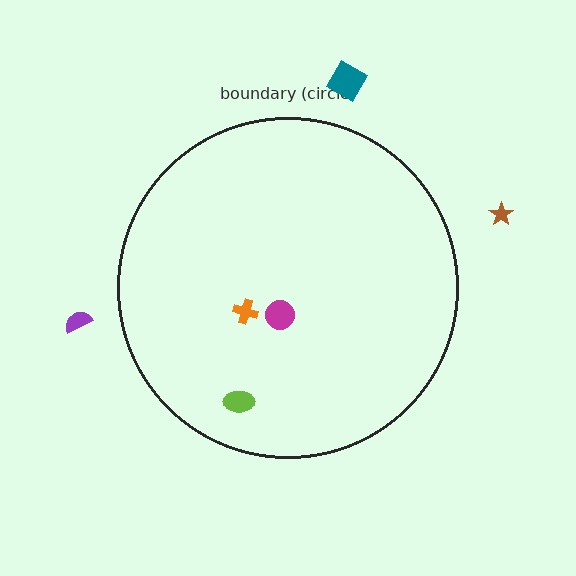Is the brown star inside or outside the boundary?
Outside.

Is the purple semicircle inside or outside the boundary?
Outside.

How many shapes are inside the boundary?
3 inside, 3 outside.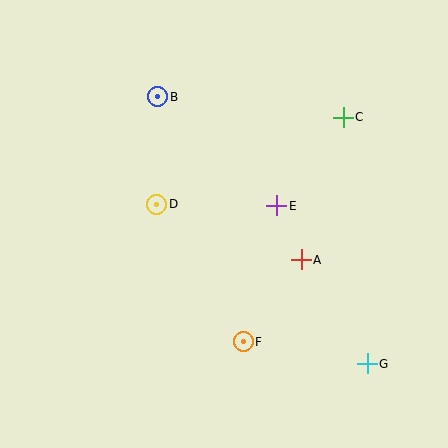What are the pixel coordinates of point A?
Point A is at (301, 260).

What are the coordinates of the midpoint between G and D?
The midpoint between G and D is at (262, 284).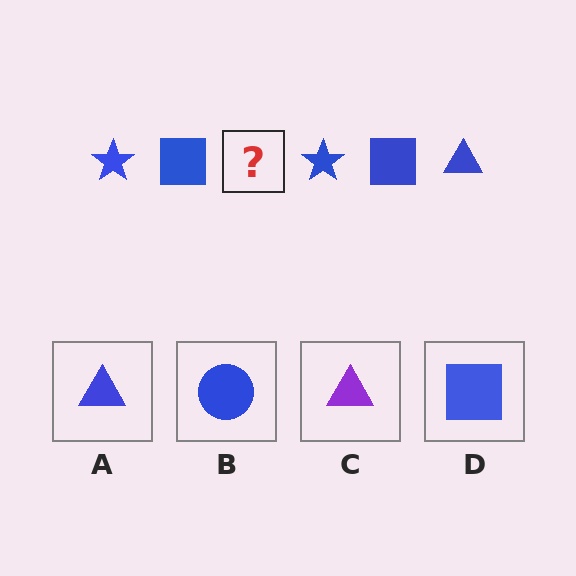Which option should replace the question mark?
Option A.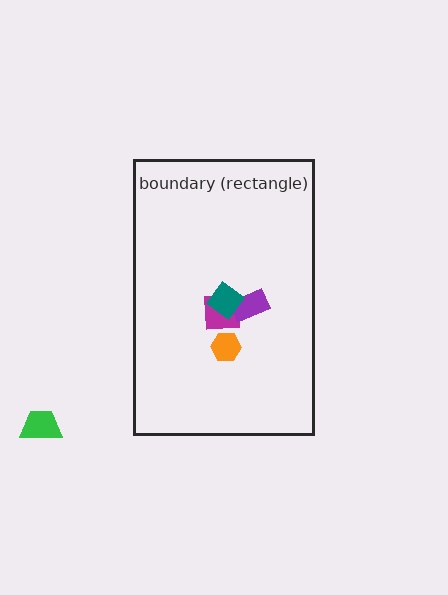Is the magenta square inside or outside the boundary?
Inside.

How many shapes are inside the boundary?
4 inside, 1 outside.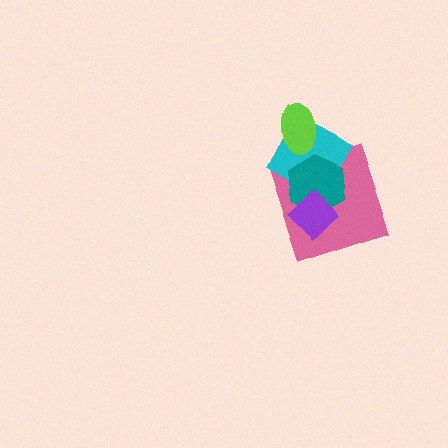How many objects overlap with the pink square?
3 objects overlap with the pink square.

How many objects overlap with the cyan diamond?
4 objects overlap with the cyan diamond.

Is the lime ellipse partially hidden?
No, no other shape covers it.